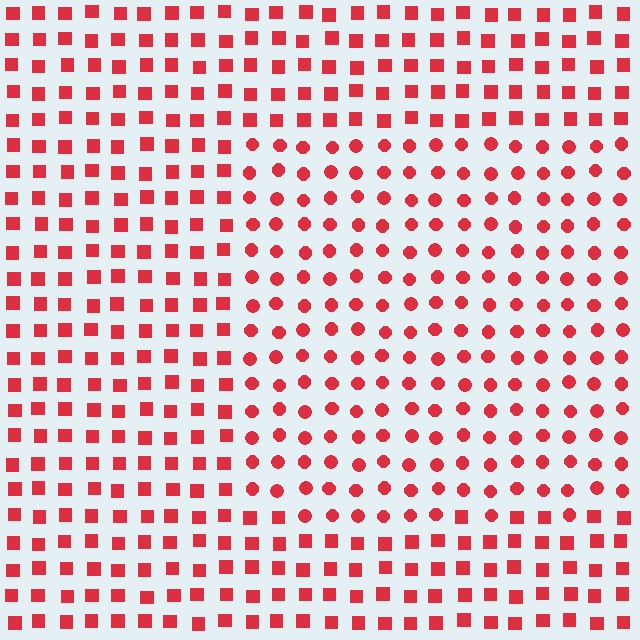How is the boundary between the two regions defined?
The boundary is defined by a change in element shape: circles inside vs. squares outside. All elements share the same color and spacing.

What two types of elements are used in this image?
The image uses circles inside the rectangle region and squares outside it.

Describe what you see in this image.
The image is filled with small red elements arranged in a uniform grid. A rectangle-shaped region contains circles, while the surrounding area contains squares. The boundary is defined purely by the change in element shape.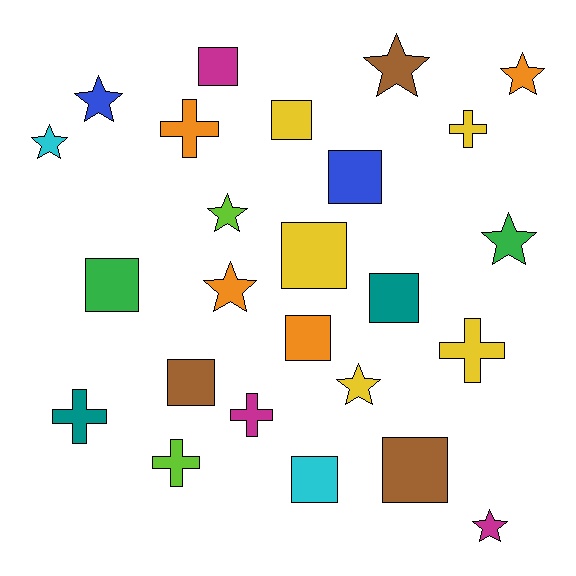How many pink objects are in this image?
There are no pink objects.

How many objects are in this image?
There are 25 objects.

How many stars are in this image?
There are 9 stars.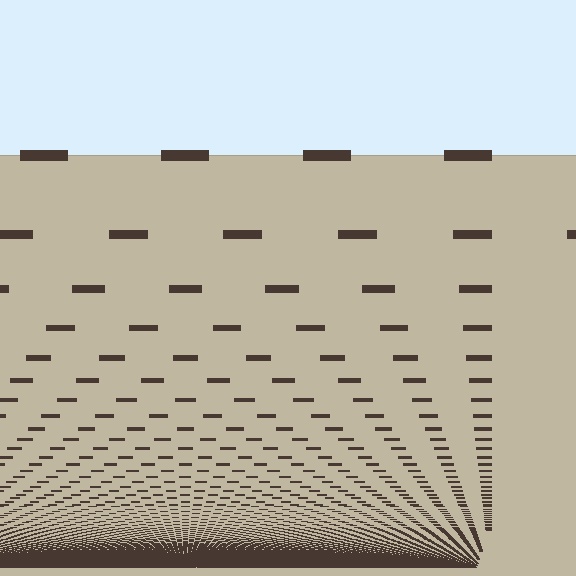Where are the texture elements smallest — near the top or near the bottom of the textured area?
Near the bottom.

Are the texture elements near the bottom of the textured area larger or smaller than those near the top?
Smaller. The gradient is inverted — elements near the bottom are smaller and denser.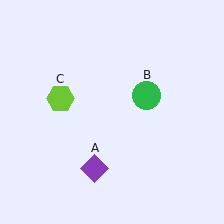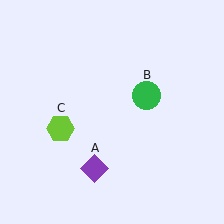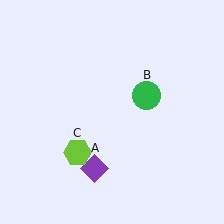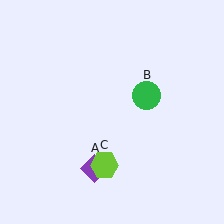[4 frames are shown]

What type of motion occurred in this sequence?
The lime hexagon (object C) rotated counterclockwise around the center of the scene.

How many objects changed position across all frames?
1 object changed position: lime hexagon (object C).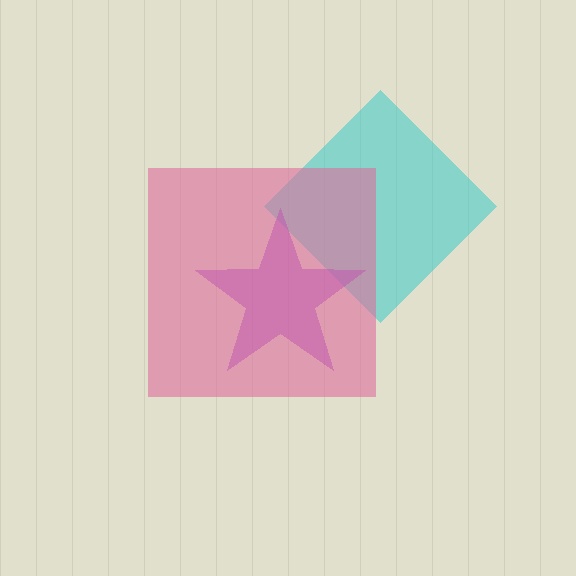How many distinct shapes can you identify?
There are 3 distinct shapes: a cyan diamond, a purple star, a pink square.